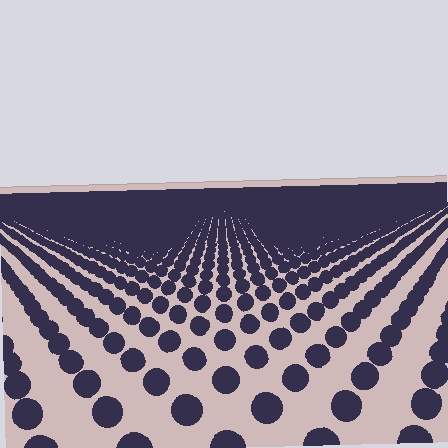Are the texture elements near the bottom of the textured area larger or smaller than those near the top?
Larger. Near the bottom, elements are closer to the viewer and appear at a bigger on-screen size.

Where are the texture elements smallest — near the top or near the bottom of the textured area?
Near the top.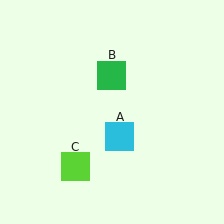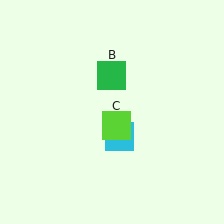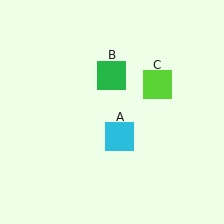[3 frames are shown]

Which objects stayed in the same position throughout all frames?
Cyan square (object A) and green square (object B) remained stationary.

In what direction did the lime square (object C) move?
The lime square (object C) moved up and to the right.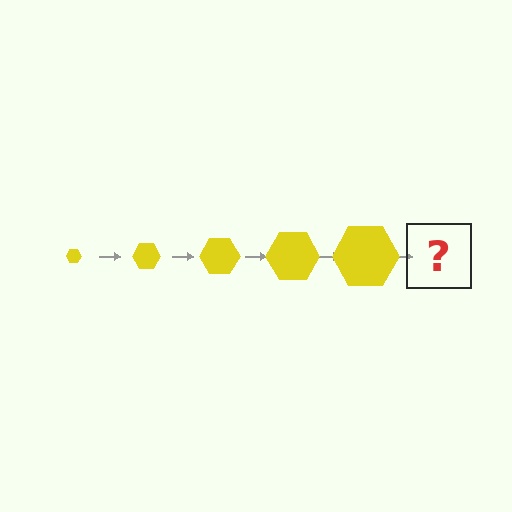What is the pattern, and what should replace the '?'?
The pattern is that the hexagon gets progressively larger each step. The '?' should be a yellow hexagon, larger than the previous one.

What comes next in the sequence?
The next element should be a yellow hexagon, larger than the previous one.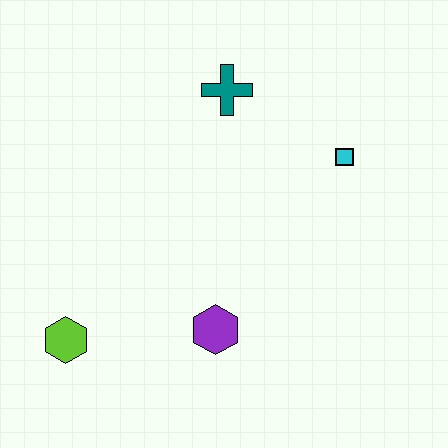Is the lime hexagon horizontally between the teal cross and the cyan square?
No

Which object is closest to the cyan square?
The teal cross is closest to the cyan square.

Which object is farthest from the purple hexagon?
The teal cross is farthest from the purple hexagon.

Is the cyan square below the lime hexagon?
No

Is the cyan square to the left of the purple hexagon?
No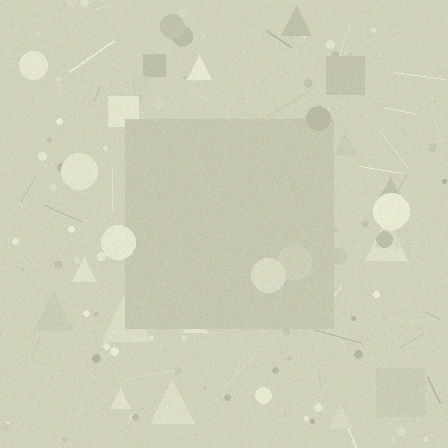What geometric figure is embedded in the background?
A square is embedded in the background.